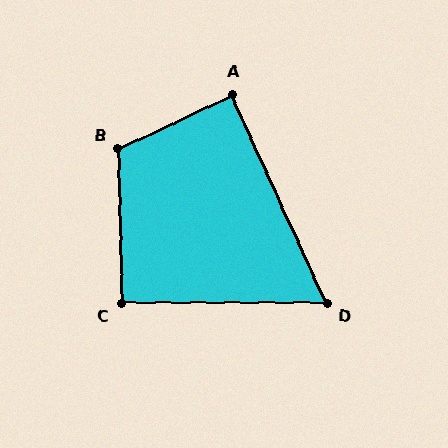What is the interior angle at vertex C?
Approximately 91 degrees (approximately right).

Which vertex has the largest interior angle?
B, at approximately 114 degrees.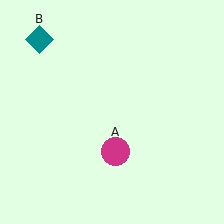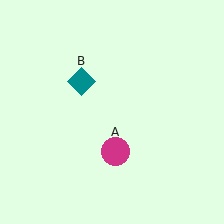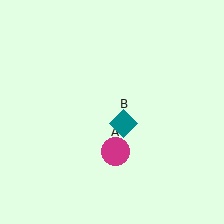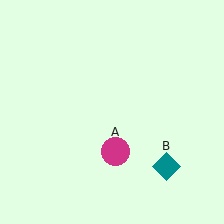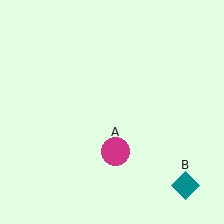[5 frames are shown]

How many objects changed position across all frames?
1 object changed position: teal diamond (object B).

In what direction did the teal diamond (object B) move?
The teal diamond (object B) moved down and to the right.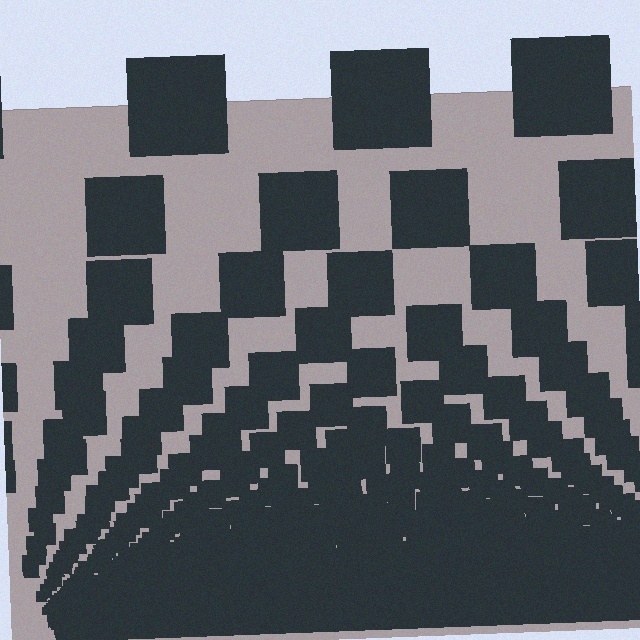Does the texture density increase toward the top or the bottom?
Density increases toward the bottom.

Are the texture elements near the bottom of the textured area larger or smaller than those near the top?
Smaller. The gradient is inverted — elements near the bottom are smaller and denser.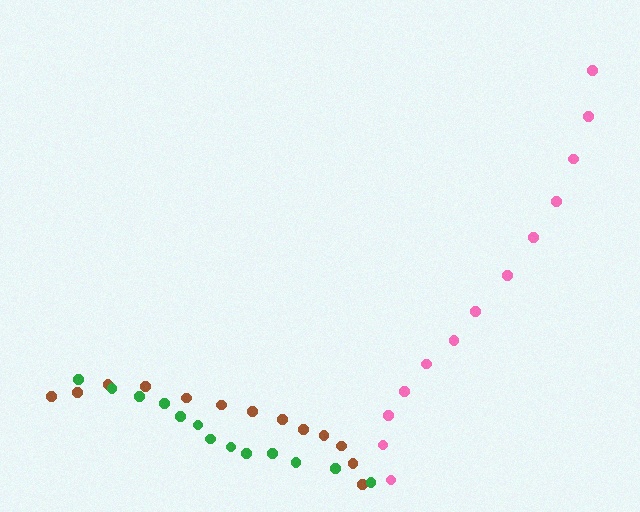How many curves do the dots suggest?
There are 3 distinct paths.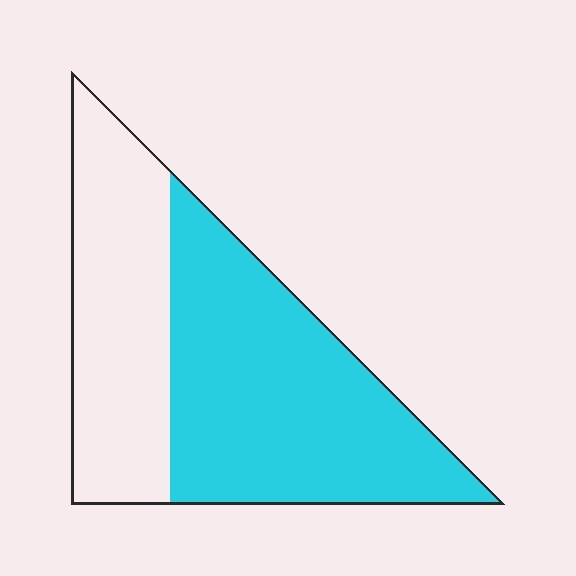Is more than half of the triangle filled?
Yes.